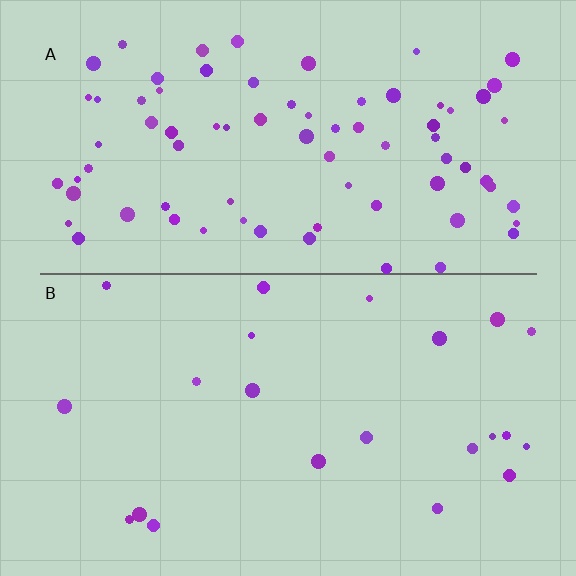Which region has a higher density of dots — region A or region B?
A (the top).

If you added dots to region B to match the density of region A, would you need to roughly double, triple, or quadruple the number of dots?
Approximately triple.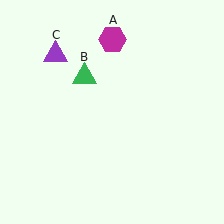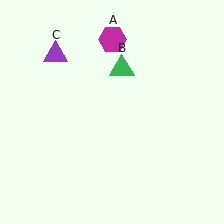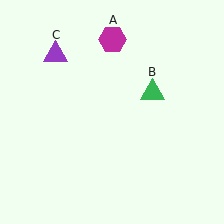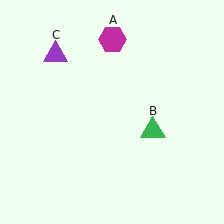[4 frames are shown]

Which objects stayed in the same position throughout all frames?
Magenta hexagon (object A) and purple triangle (object C) remained stationary.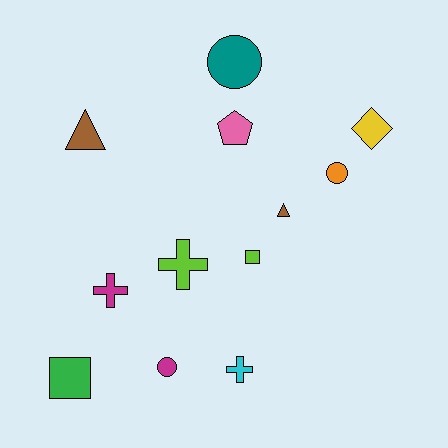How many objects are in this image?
There are 12 objects.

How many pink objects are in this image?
There is 1 pink object.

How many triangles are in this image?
There are 2 triangles.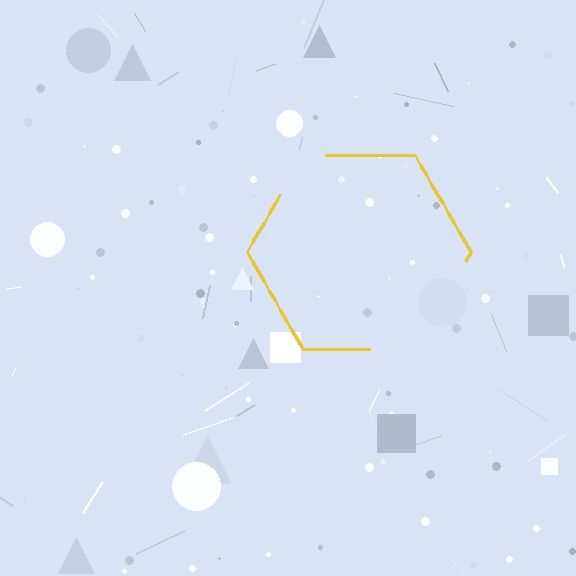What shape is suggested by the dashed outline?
The dashed outline suggests a hexagon.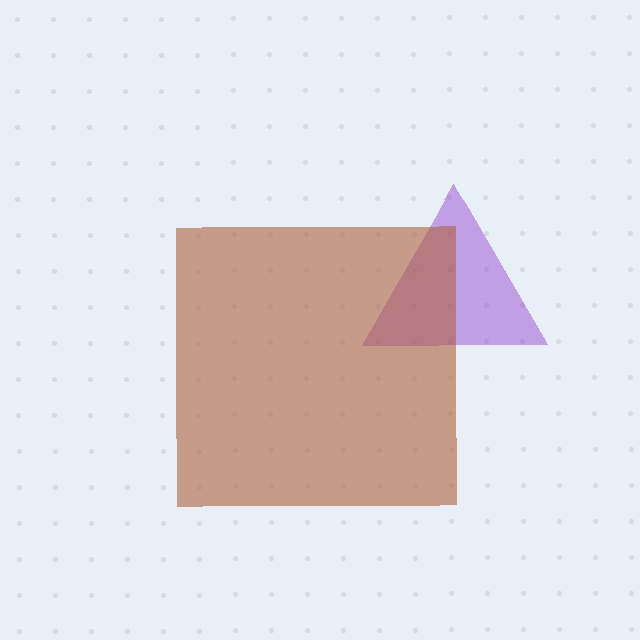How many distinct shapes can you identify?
There are 2 distinct shapes: a purple triangle, a brown square.